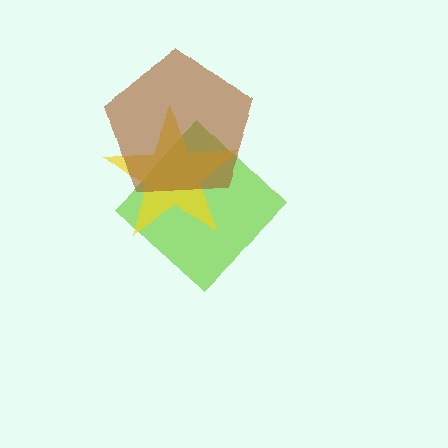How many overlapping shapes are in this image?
There are 3 overlapping shapes in the image.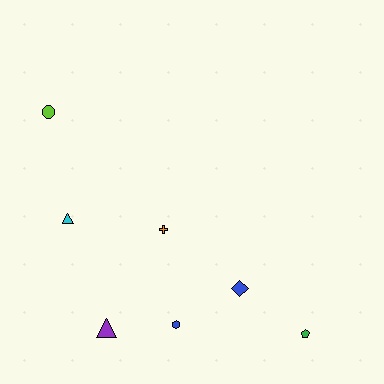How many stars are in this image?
There are no stars.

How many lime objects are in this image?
There is 1 lime object.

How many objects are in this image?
There are 7 objects.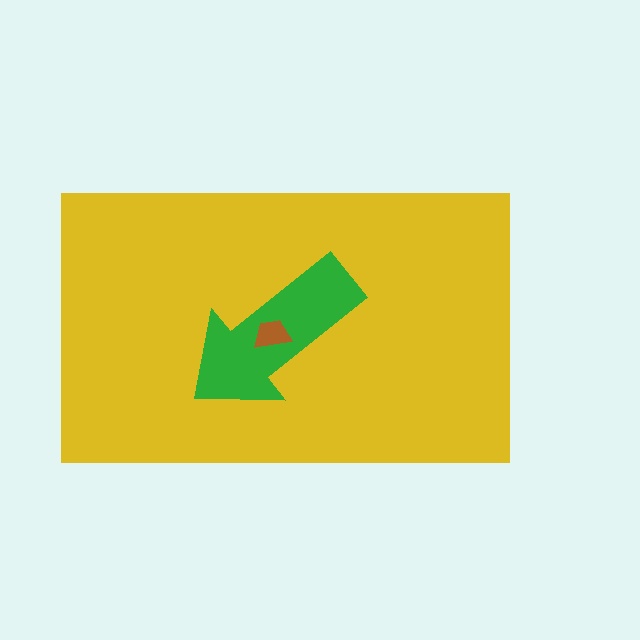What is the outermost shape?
The yellow rectangle.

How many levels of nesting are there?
3.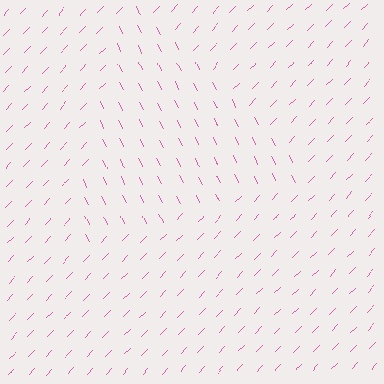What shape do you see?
I see a triangle.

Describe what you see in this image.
The image is filled with small pink line segments. A triangle region in the image has lines oriented differently from the surrounding lines, creating a visible texture boundary.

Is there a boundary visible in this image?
Yes, there is a texture boundary formed by a change in line orientation.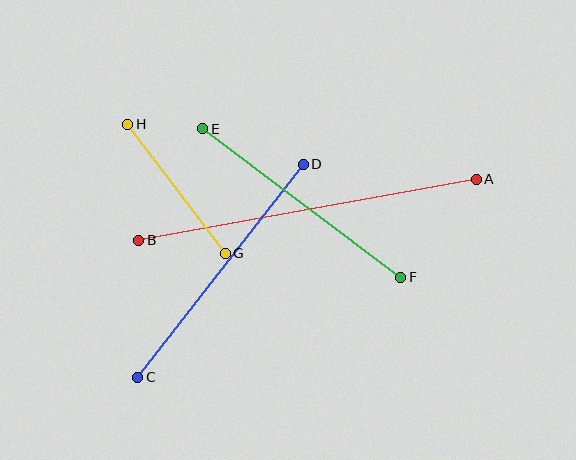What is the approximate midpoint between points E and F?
The midpoint is at approximately (302, 203) pixels.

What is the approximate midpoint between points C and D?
The midpoint is at approximately (221, 271) pixels.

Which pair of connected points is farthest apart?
Points A and B are farthest apart.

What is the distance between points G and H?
The distance is approximately 162 pixels.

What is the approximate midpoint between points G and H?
The midpoint is at approximately (177, 189) pixels.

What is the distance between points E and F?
The distance is approximately 248 pixels.